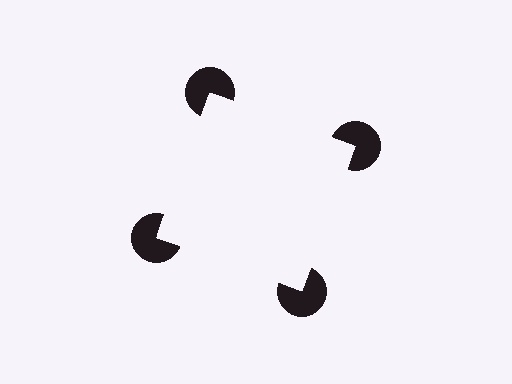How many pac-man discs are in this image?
There are 4 — one at each vertex of the illusory square.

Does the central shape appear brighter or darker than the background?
It typically appears slightly brighter than the background, even though no actual brightness change is drawn.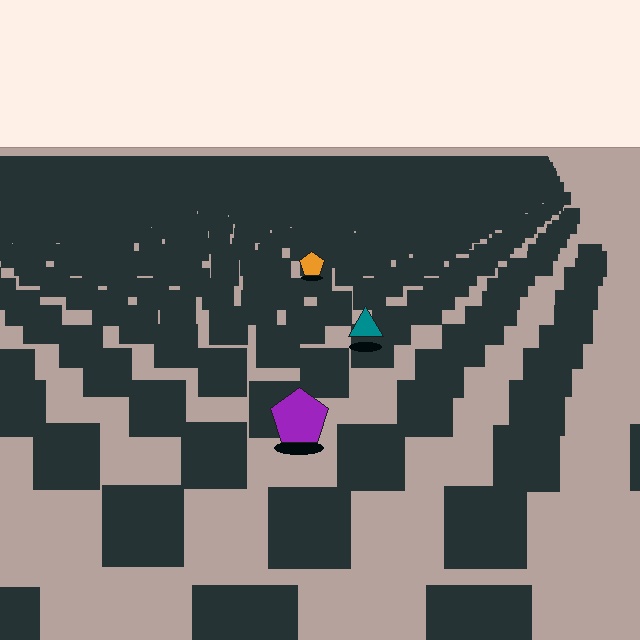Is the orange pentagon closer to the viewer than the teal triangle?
No. The teal triangle is closer — you can tell from the texture gradient: the ground texture is coarser near it.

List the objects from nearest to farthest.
From nearest to farthest: the purple pentagon, the teal triangle, the orange pentagon.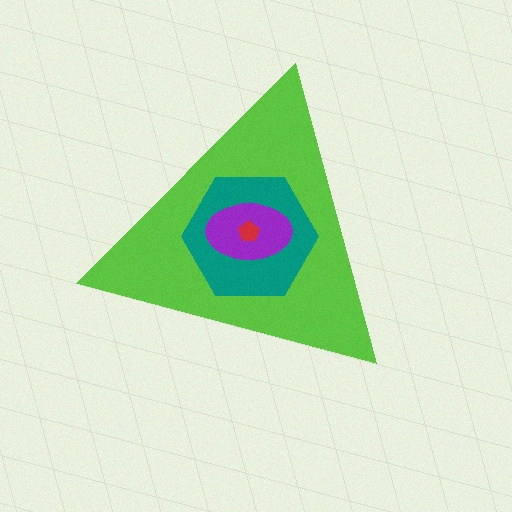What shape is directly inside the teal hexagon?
The purple ellipse.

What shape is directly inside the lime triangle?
The teal hexagon.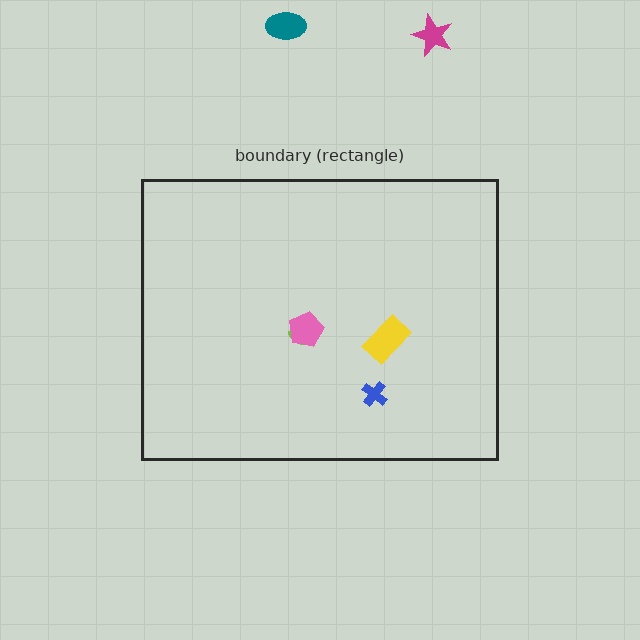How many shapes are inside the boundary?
4 inside, 2 outside.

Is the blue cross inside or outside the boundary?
Inside.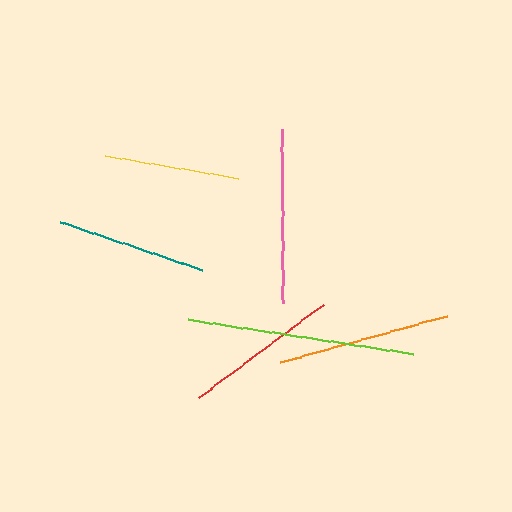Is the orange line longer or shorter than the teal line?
The orange line is longer than the teal line.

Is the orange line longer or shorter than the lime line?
The lime line is longer than the orange line.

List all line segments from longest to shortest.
From longest to shortest: lime, pink, orange, red, teal, yellow.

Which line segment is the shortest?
The yellow line is the shortest at approximately 135 pixels.